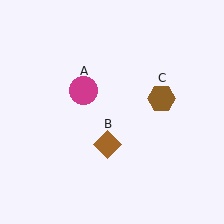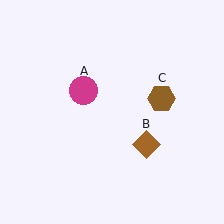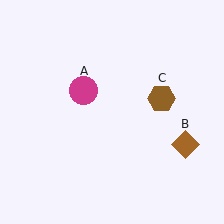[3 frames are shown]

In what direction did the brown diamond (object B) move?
The brown diamond (object B) moved right.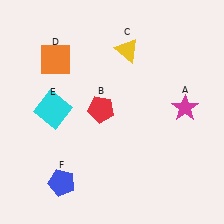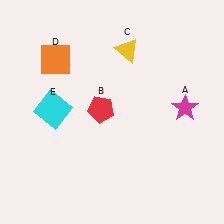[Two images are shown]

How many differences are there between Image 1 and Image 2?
There is 1 difference between the two images.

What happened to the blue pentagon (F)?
The blue pentagon (F) was removed in Image 2. It was in the bottom-left area of Image 1.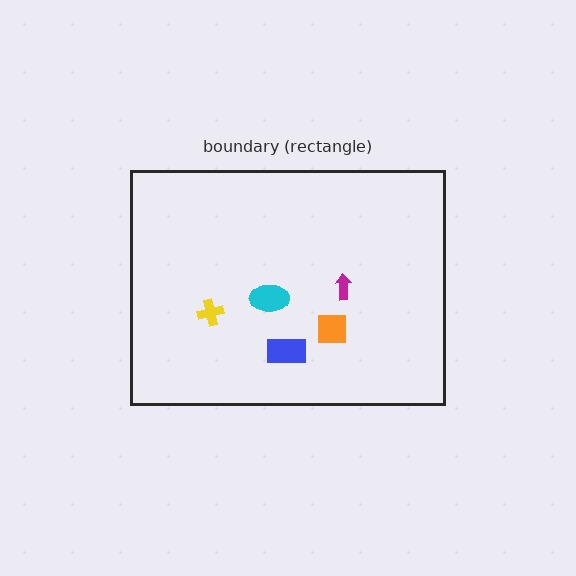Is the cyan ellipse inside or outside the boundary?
Inside.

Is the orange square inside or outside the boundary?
Inside.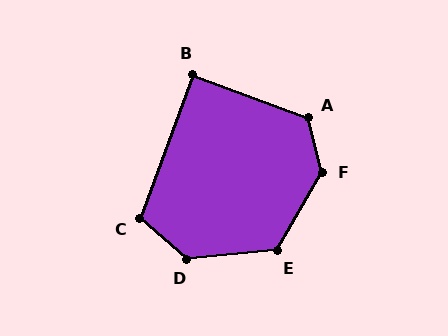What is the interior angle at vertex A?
Approximately 125 degrees (obtuse).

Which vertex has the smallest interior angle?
B, at approximately 90 degrees.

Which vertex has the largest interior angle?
F, at approximately 136 degrees.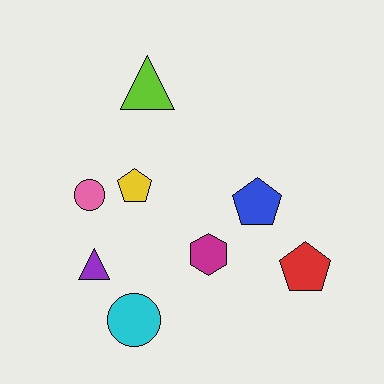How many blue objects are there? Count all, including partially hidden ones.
There is 1 blue object.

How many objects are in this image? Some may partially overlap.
There are 8 objects.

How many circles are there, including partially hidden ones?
There are 2 circles.